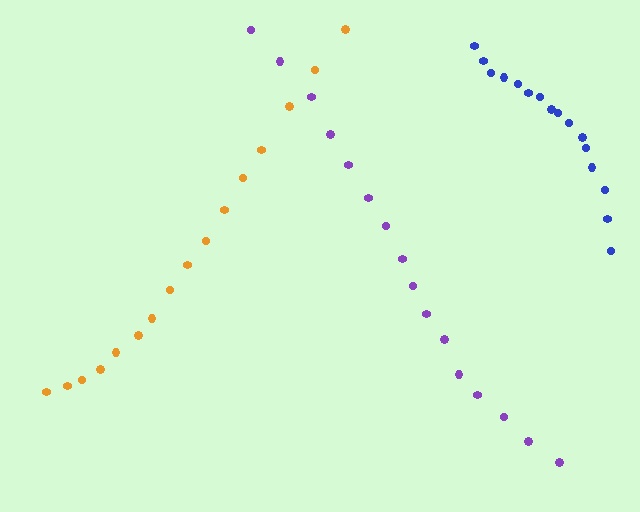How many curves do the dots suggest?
There are 3 distinct paths.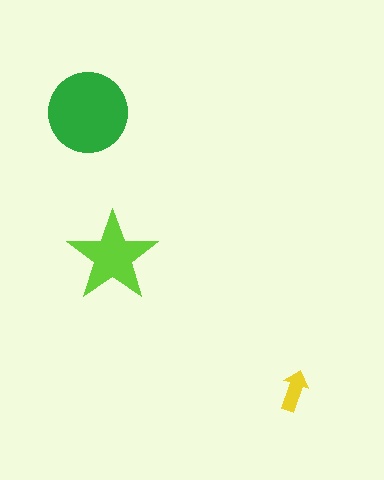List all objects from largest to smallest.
The green circle, the lime star, the yellow arrow.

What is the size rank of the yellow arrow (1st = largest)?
3rd.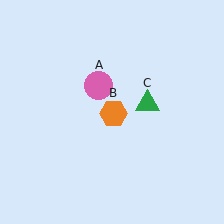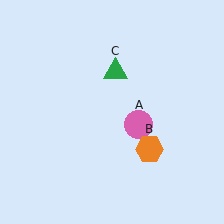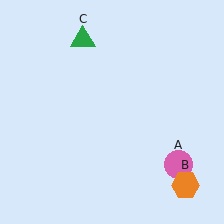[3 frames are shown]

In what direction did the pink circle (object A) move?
The pink circle (object A) moved down and to the right.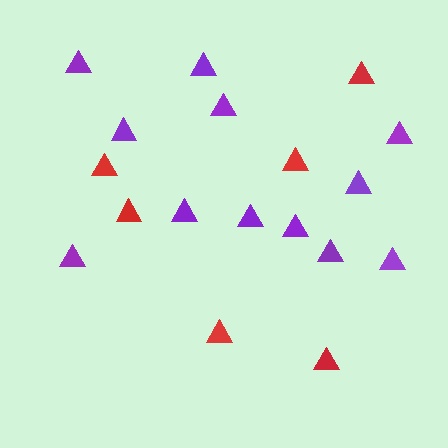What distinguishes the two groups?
There are 2 groups: one group of purple triangles (12) and one group of red triangles (6).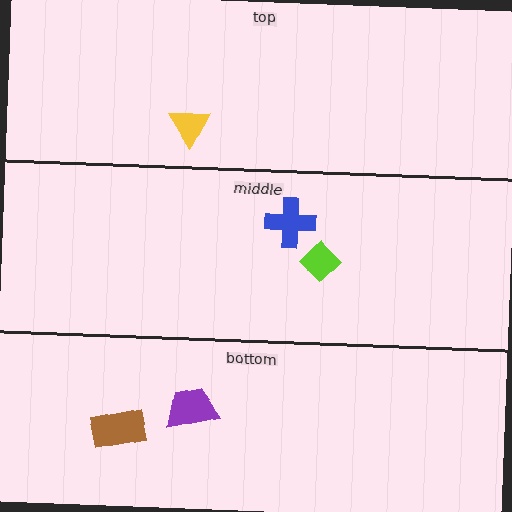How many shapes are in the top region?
1.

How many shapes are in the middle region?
2.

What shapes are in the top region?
The yellow triangle.